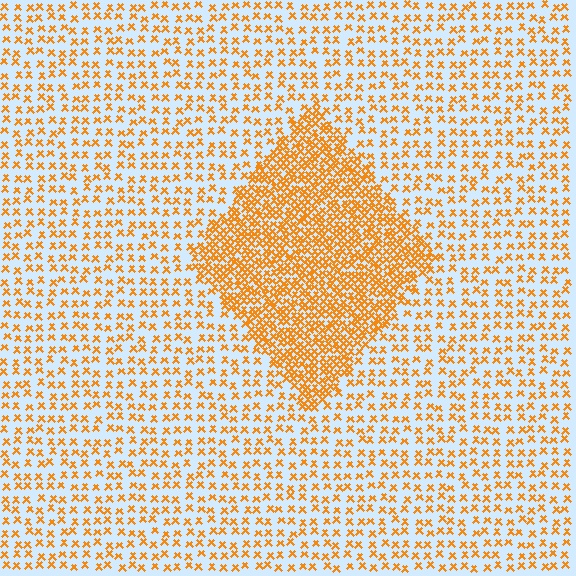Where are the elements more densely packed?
The elements are more densely packed inside the diamond boundary.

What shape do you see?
I see a diamond.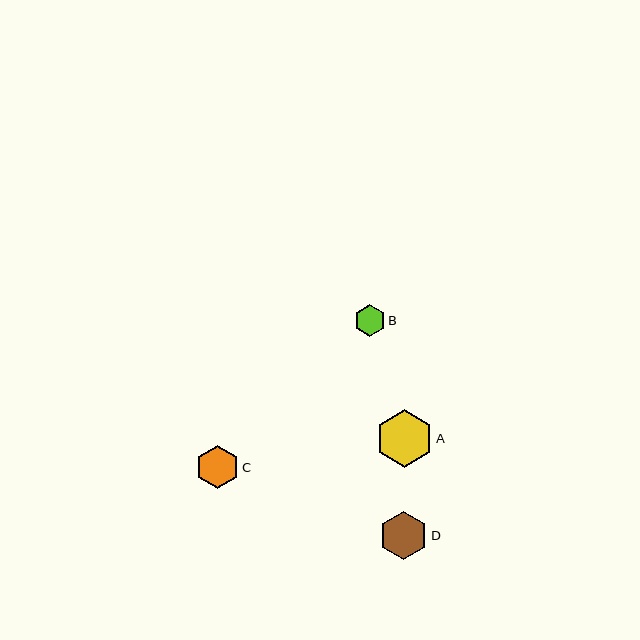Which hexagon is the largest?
Hexagon A is the largest with a size of approximately 57 pixels.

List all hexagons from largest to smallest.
From largest to smallest: A, D, C, B.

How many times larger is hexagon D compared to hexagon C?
Hexagon D is approximately 1.1 times the size of hexagon C.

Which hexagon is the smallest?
Hexagon B is the smallest with a size of approximately 31 pixels.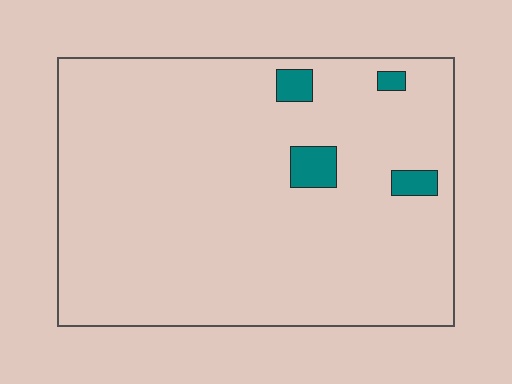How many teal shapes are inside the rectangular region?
4.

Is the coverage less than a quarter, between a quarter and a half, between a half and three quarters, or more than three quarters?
Less than a quarter.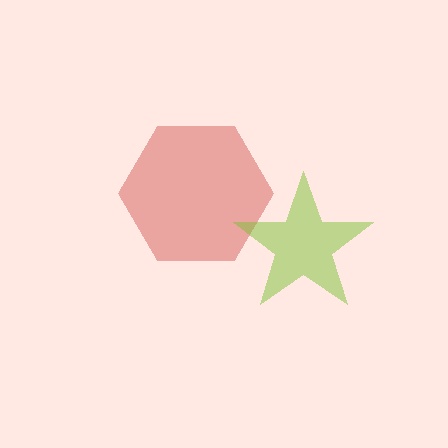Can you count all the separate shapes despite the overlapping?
Yes, there are 2 separate shapes.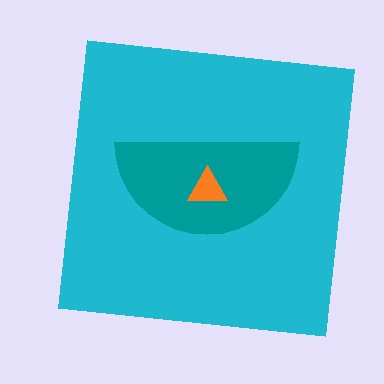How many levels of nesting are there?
3.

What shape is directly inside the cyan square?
The teal semicircle.